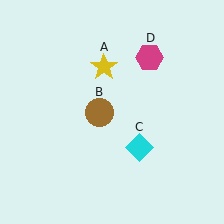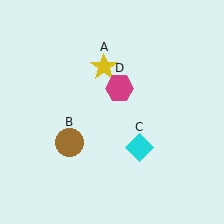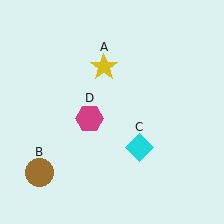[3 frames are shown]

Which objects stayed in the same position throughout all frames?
Yellow star (object A) and cyan diamond (object C) remained stationary.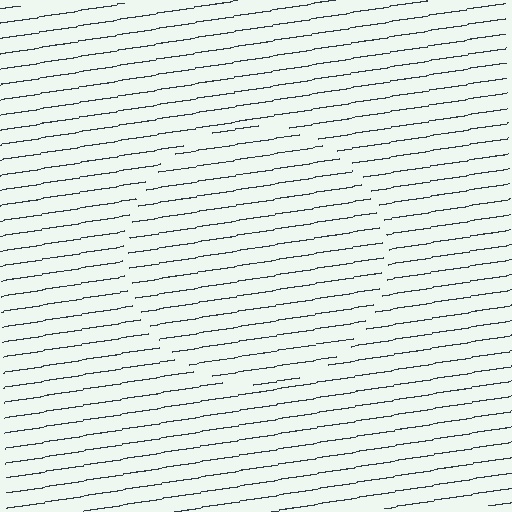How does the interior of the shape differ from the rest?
The interior of the shape contains the same grating, shifted by half a period — the contour is defined by the phase discontinuity where line-ends from the inner and outer gratings abut.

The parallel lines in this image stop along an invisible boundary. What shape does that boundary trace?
An illusory circle. The interior of the shape contains the same grating, shifted by half a period — the contour is defined by the phase discontinuity where line-ends from the inner and outer gratings abut.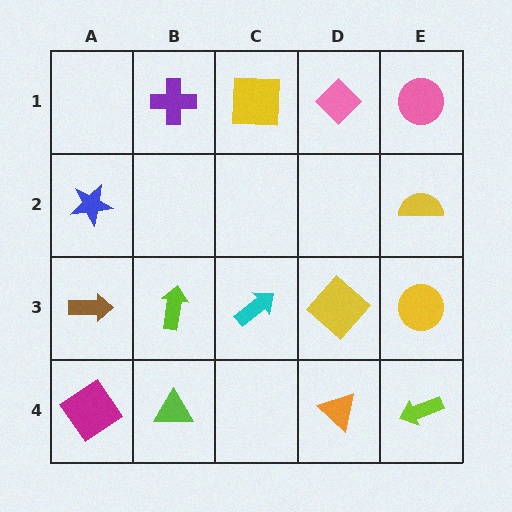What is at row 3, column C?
A cyan arrow.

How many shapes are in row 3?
5 shapes.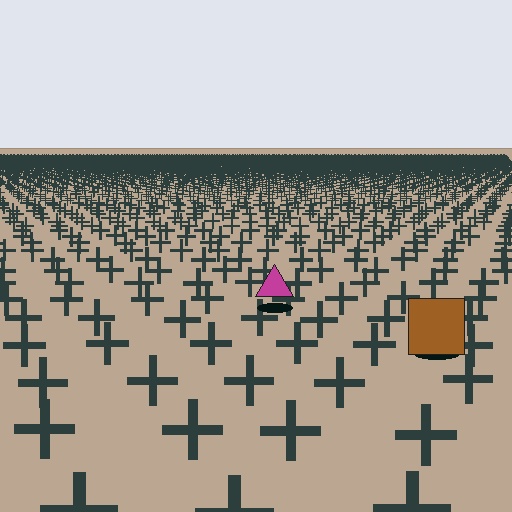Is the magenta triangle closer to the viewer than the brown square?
No. The brown square is closer — you can tell from the texture gradient: the ground texture is coarser near it.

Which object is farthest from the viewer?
The magenta triangle is farthest from the viewer. It appears smaller and the ground texture around it is denser.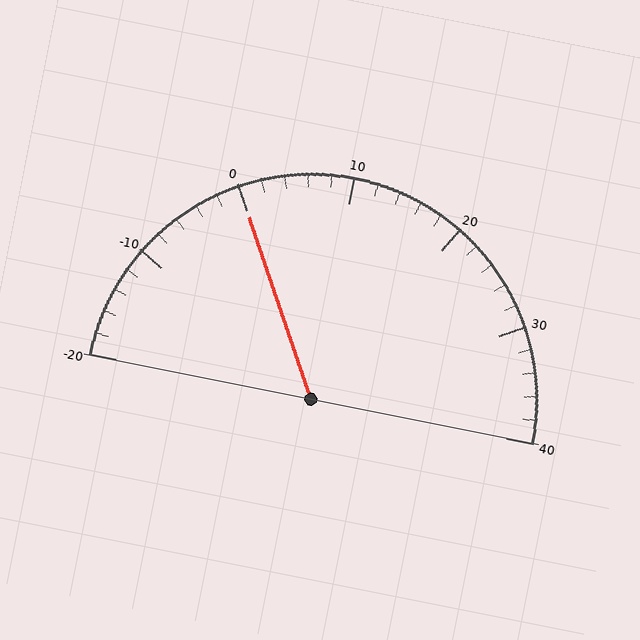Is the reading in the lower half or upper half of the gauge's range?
The reading is in the lower half of the range (-20 to 40).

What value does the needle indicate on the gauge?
The needle indicates approximately 0.